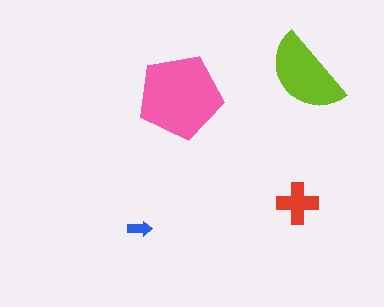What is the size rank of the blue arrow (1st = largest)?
4th.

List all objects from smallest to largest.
The blue arrow, the red cross, the lime semicircle, the pink pentagon.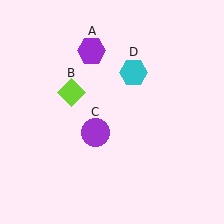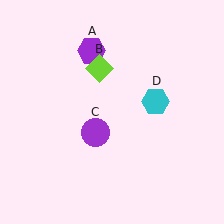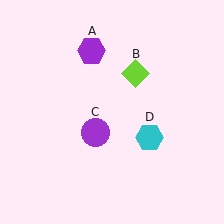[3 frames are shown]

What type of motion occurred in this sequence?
The lime diamond (object B), cyan hexagon (object D) rotated clockwise around the center of the scene.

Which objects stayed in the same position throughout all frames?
Purple hexagon (object A) and purple circle (object C) remained stationary.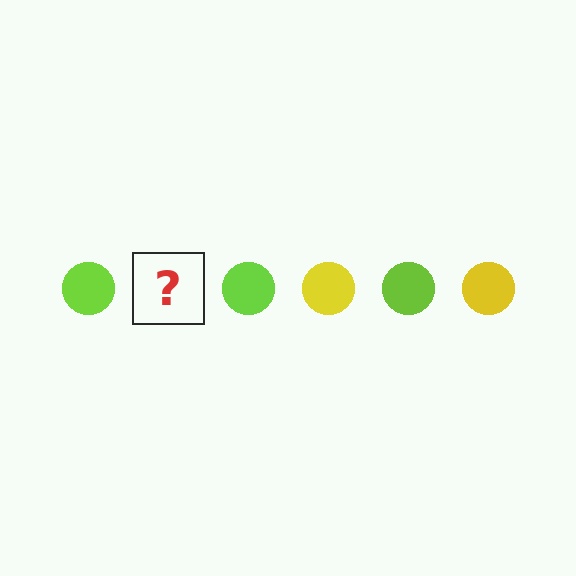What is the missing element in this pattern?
The missing element is a yellow circle.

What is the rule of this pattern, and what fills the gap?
The rule is that the pattern cycles through lime, yellow circles. The gap should be filled with a yellow circle.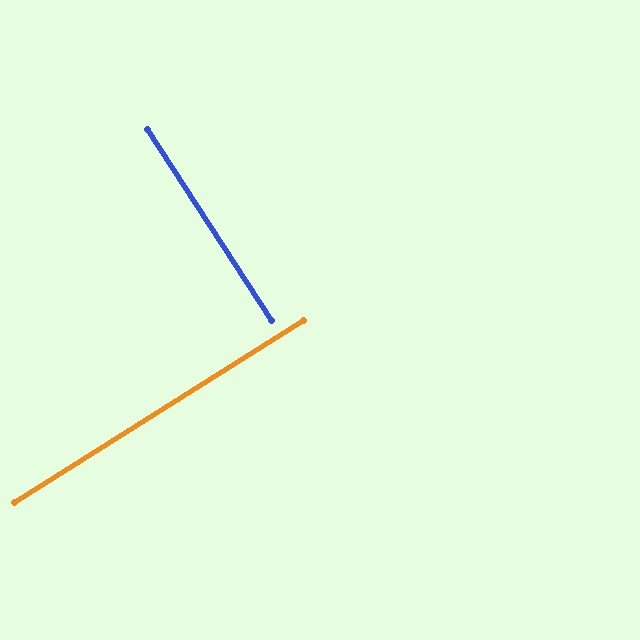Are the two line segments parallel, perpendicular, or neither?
Perpendicular — they meet at approximately 89°.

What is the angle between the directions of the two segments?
Approximately 89 degrees.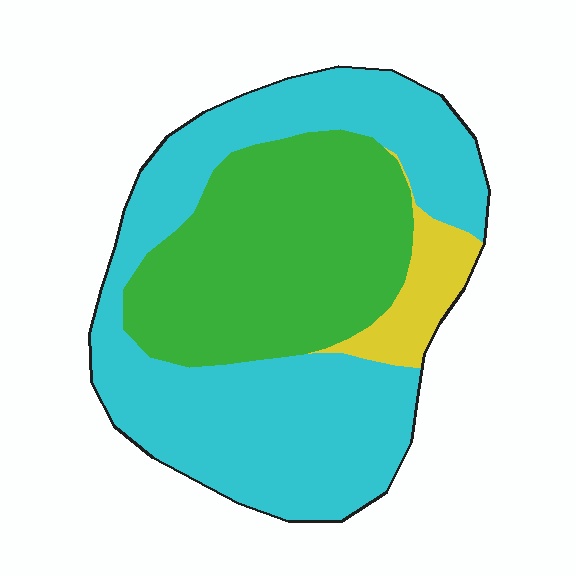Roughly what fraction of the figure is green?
Green takes up between a quarter and a half of the figure.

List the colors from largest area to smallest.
From largest to smallest: cyan, green, yellow.